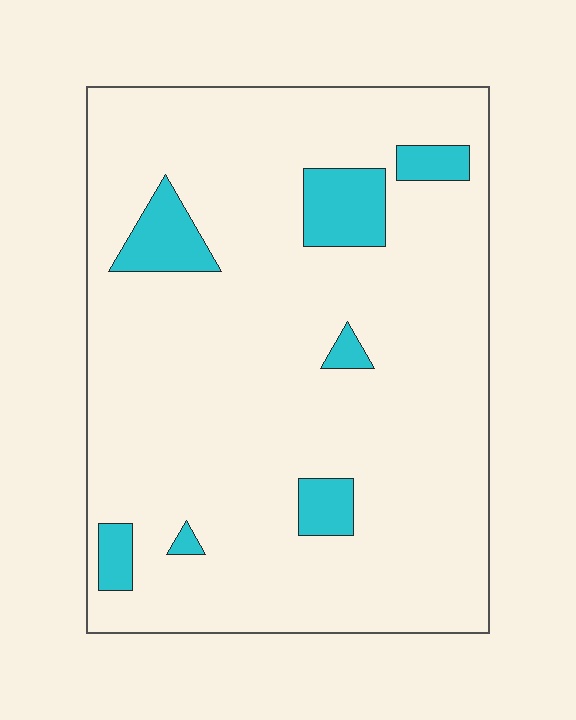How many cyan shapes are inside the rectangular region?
7.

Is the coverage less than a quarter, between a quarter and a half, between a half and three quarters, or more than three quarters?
Less than a quarter.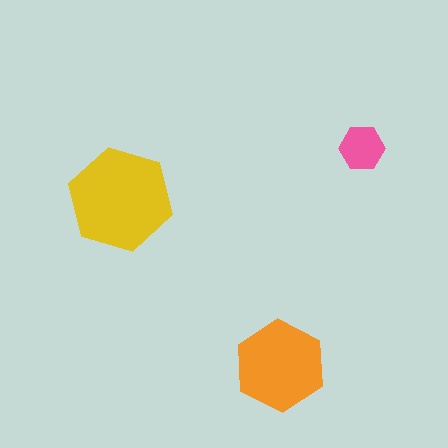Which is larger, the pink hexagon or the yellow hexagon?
The yellow one.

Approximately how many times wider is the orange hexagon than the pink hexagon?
About 2 times wider.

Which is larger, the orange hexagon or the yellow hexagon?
The yellow one.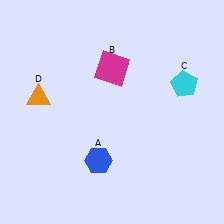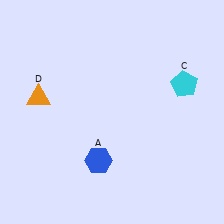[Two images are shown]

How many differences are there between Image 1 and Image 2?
There is 1 difference between the two images.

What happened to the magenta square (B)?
The magenta square (B) was removed in Image 2. It was in the top-right area of Image 1.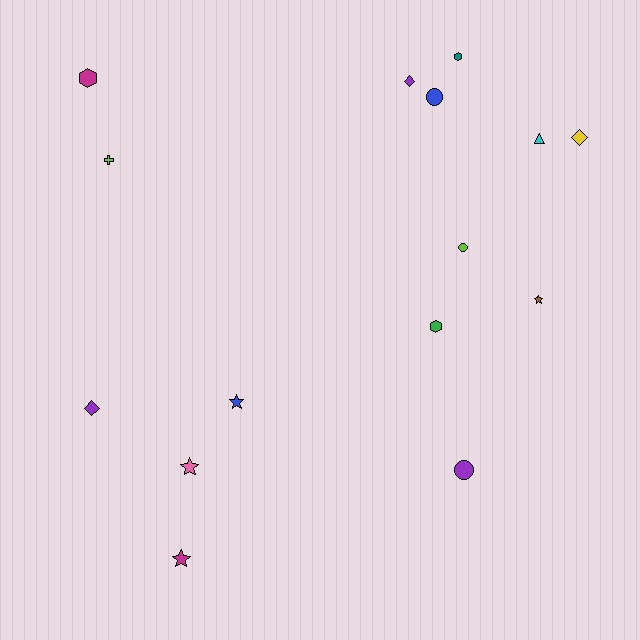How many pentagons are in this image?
There are no pentagons.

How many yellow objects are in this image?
There is 1 yellow object.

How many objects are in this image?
There are 15 objects.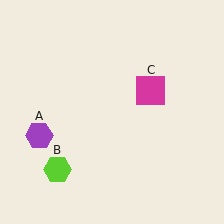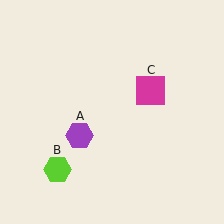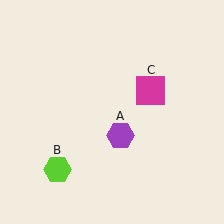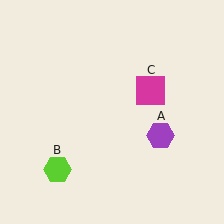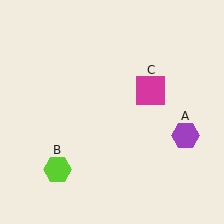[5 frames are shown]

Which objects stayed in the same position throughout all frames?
Lime hexagon (object B) and magenta square (object C) remained stationary.